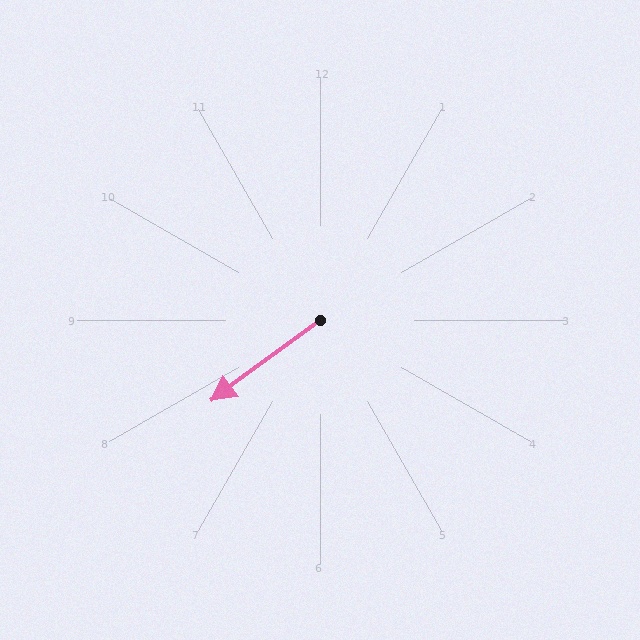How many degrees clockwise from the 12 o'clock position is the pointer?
Approximately 234 degrees.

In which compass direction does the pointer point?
Southwest.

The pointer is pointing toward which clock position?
Roughly 8 o'clock.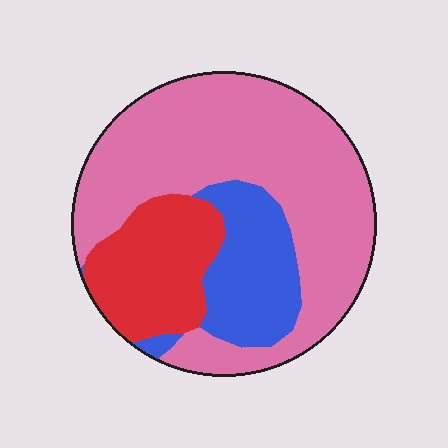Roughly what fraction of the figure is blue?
Blue covers about 20% of the figure.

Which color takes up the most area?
Pink, at roughly 60%.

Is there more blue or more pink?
Pink.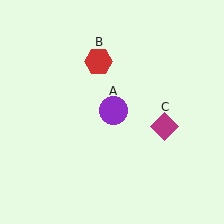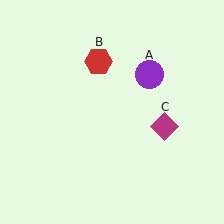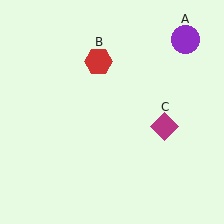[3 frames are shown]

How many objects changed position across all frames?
1 object changed position: purple circle (object A).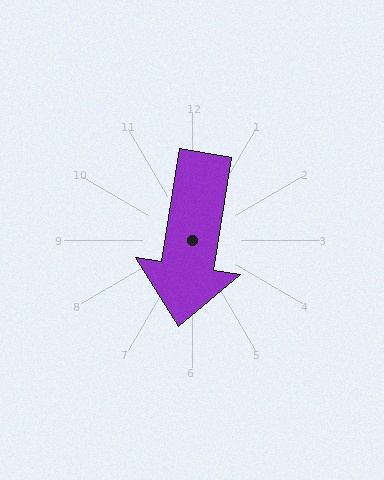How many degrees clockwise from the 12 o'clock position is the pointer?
Approximately 189 degrees.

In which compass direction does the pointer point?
South.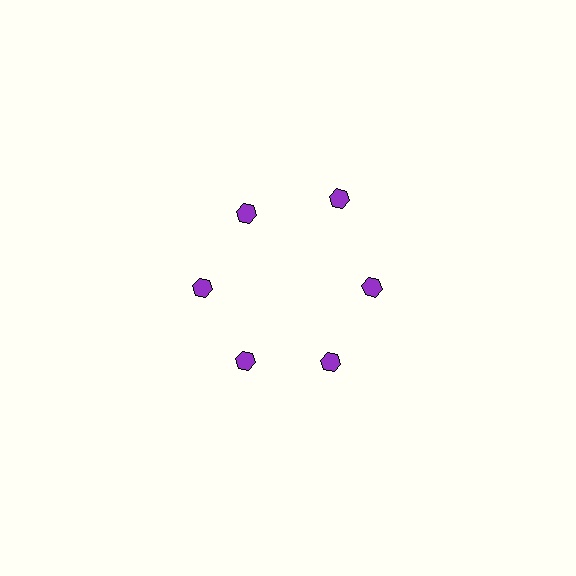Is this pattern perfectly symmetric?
No. The 6 purple hexagons are arranged in a ring, but one element near the 1 o'clock position is pushed outward from the center, breaking the 6-fold rotational symmetry.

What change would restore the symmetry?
The symmetry would be restored by moving it inward, back onto the ring so that all 6 hexagons sit at equal angles and equal distance from the center.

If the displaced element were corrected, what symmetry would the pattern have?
It would have 6-fold rotational symmetry — the pattern would map onto itself every 60 degrees.